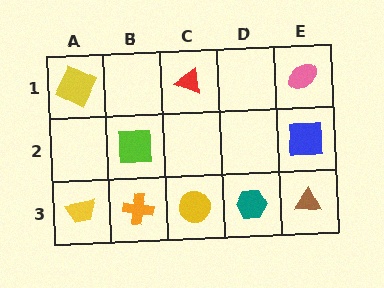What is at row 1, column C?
A red triangle.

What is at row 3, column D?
A teal hexagon.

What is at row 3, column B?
An orange cross.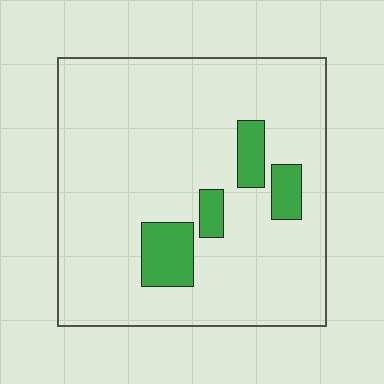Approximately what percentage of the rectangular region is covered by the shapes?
Approximately 10%.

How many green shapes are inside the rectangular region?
4.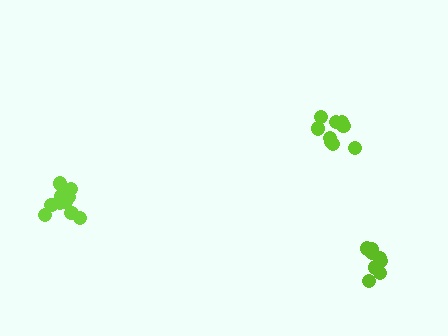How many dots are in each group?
Group 1: 9 dots, Group 2: 8 dots, Group 3: 11 dots (28 total).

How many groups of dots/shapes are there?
There are 3 groups.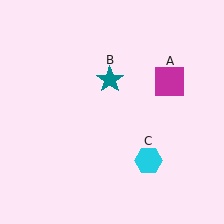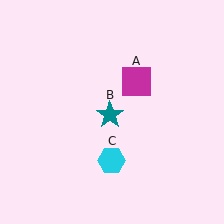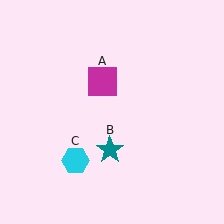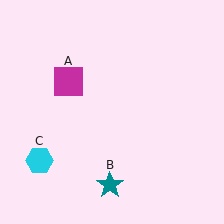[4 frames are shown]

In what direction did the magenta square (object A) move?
The magenta square (object A) moved left.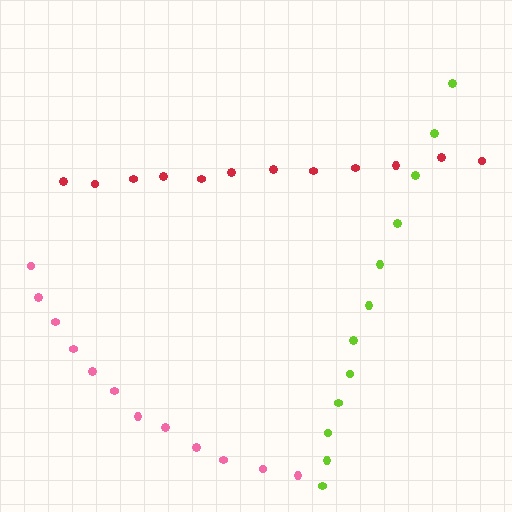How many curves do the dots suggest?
There are 3 distinct paths.